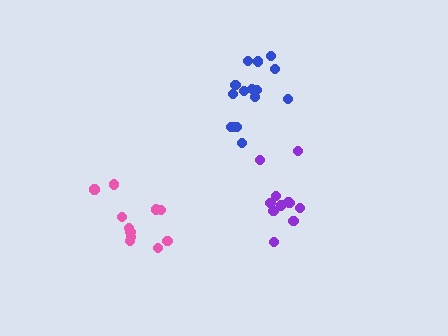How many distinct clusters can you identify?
There are 3 distinct clusters.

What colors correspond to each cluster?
The clusters are colored: blue, pink, purple.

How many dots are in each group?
Group 1: 14 dots, Group 2: 11 dots, Group 3: 11 dots (36 total).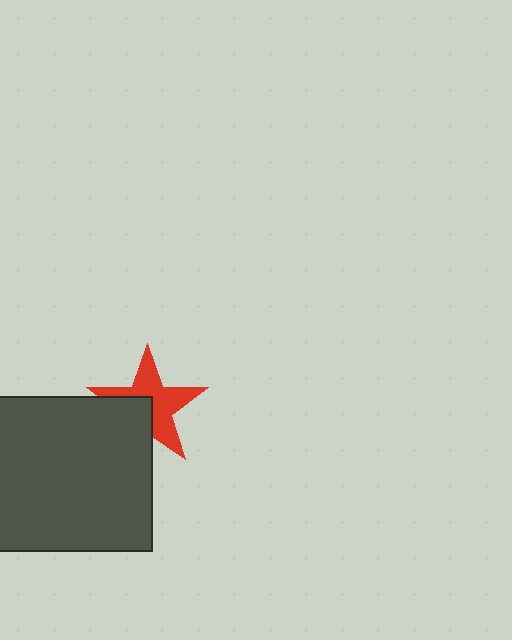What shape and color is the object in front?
The object in front is a dark gray square.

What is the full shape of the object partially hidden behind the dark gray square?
The partially hidden object is a red star.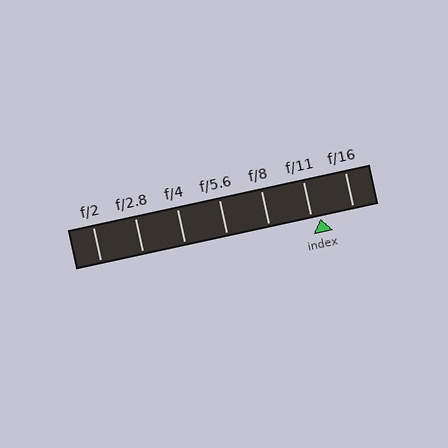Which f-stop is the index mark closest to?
The index mark is closest to f/11.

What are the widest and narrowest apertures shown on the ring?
The widest aperture shown is f/2 and the narrowest is f/16.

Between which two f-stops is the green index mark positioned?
The index mark is between f/11 and f/16.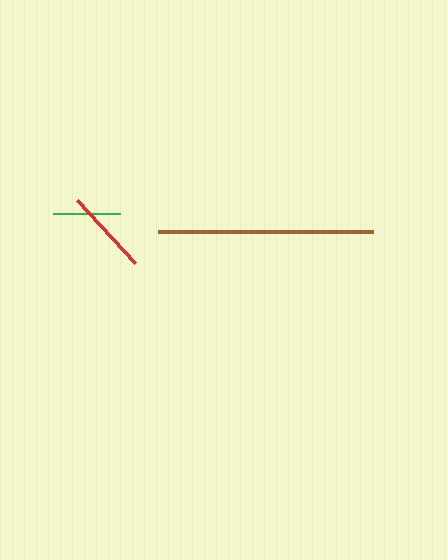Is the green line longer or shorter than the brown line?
The brown line is longer than the green line.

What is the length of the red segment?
The red segment is approximately 86 pixels long.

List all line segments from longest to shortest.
From longest to shortest: brown, red, green.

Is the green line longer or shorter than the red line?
The red line is longer than the green line.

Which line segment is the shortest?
The green line is the shortest at approximately 67 pixels.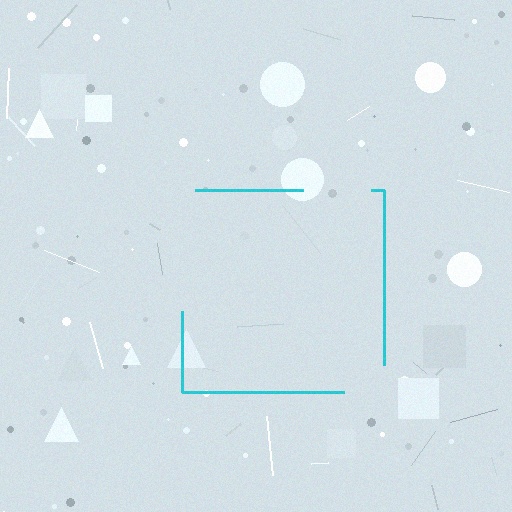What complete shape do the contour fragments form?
The contour fragments form a square.